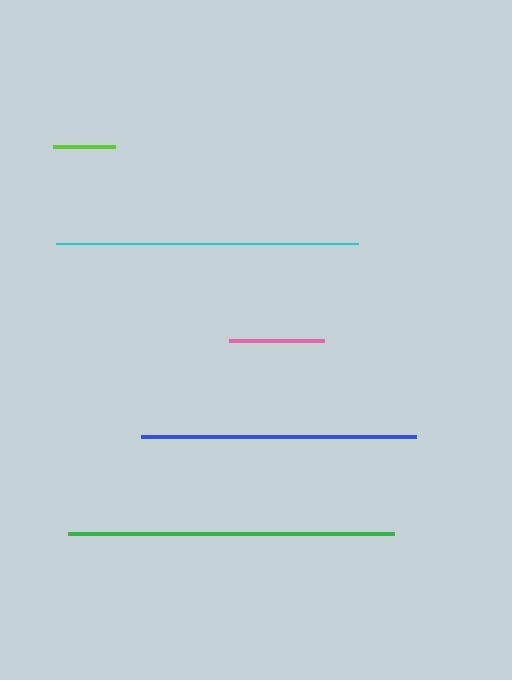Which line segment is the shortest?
The lime line is the shortest at approximately 62 pixels.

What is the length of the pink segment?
The pink segment is approximately 95 pixels long.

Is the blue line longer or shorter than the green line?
The green line is longer than the blue line.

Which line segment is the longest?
The green line is the longest at approximately 326 pixels.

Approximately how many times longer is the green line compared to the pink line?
The green line is approximately 3.4 times the length of the pink line.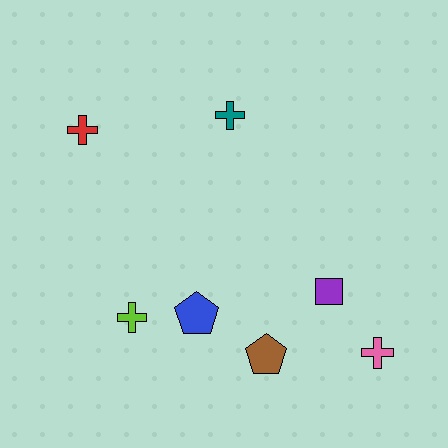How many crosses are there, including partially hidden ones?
There are 4 crosses.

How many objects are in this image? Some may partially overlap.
There are 7 objects.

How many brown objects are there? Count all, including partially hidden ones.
There is 1 brown object.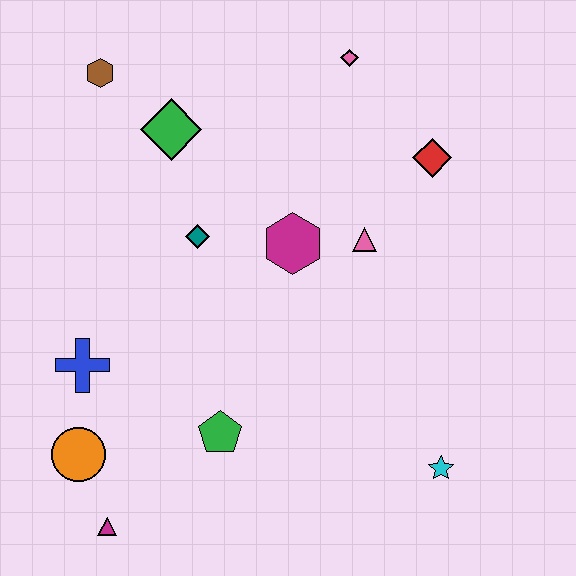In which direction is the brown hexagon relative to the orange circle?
The brown hexagon is above the orange circle.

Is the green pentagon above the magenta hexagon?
No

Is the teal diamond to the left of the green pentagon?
Yes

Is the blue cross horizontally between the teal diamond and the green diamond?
No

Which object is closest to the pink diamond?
The red diamond is closest to the pink diamond.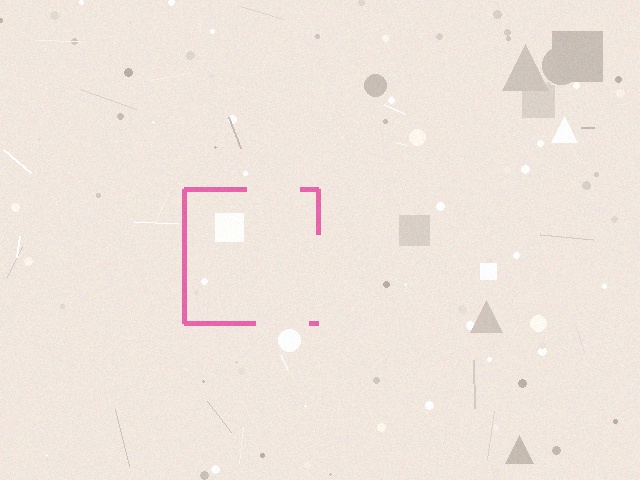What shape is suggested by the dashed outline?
The dashed outline suggests a square.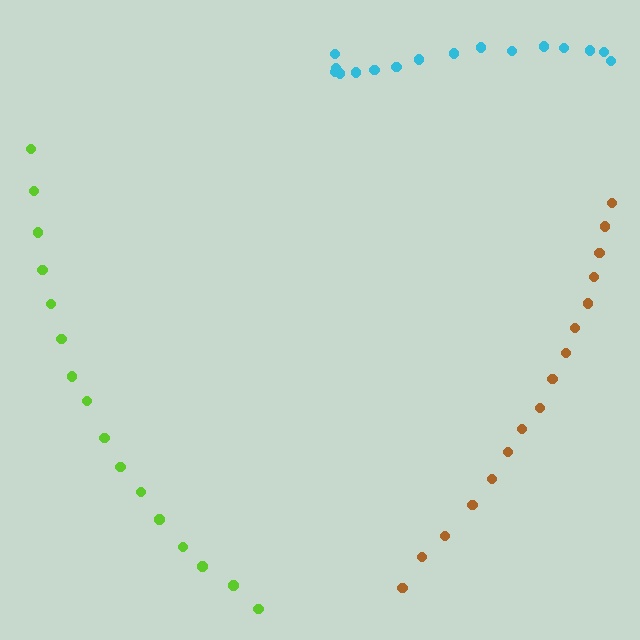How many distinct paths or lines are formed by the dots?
There are 3 distinct paths.